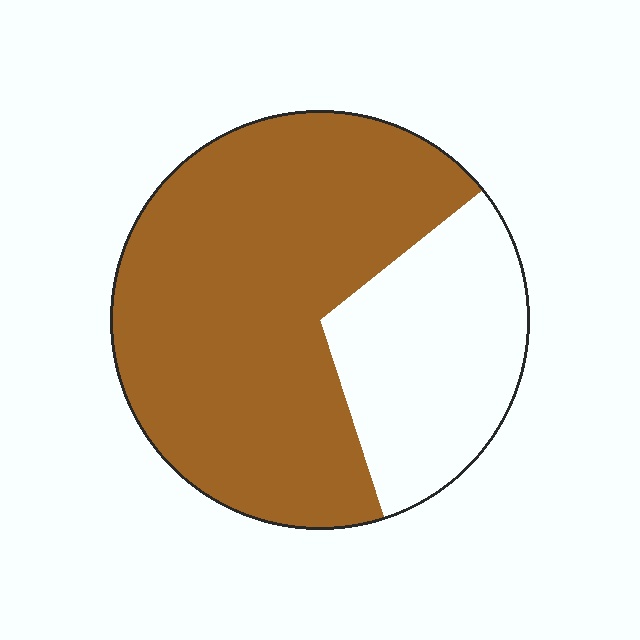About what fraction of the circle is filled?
About two thirds (2/3).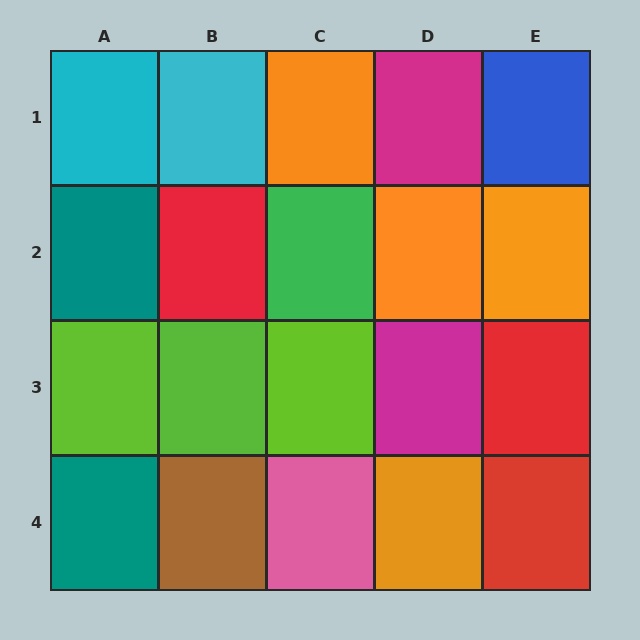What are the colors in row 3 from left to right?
Lime, lime, lime, magenta, red.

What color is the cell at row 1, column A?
Cyan.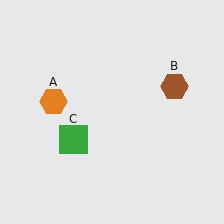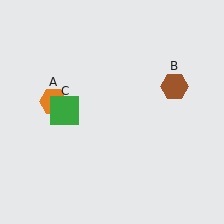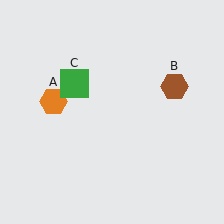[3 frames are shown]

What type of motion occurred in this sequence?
The green square (object C) rotated clockwise around the center of the scene.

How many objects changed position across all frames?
1 object changed position: green square (object C).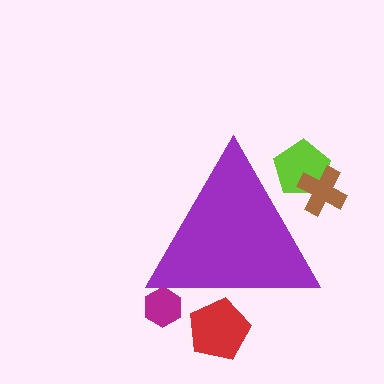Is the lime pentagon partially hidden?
Yes, the lime pentagon is partially hidden behind the purple triangle.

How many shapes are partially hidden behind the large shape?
4 shapes are partially hidden.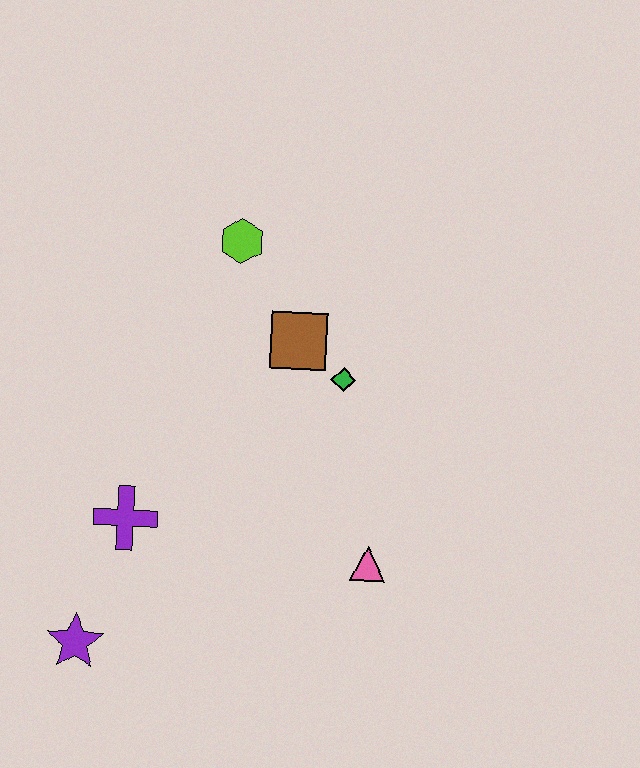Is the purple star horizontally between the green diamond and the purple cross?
No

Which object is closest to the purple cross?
The purple star is closest to the purple cross.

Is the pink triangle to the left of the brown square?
No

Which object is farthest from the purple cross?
The lime hexagon is farthest from the purple cross.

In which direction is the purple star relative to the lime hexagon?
The purple star is below the lime hexagon.